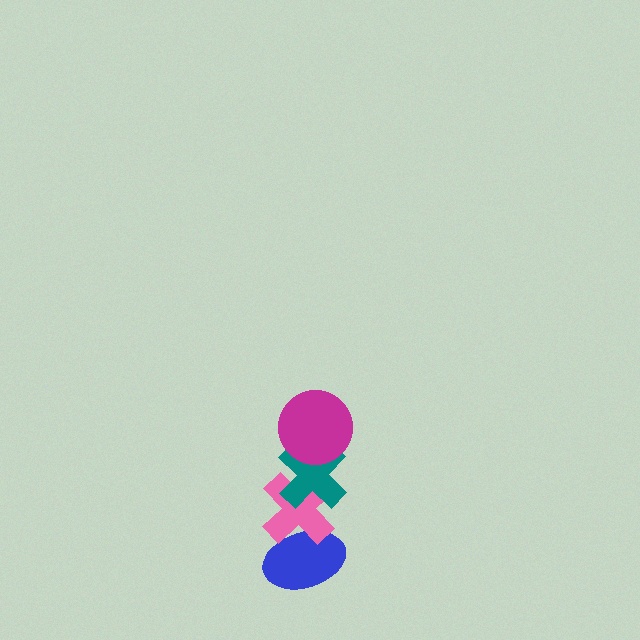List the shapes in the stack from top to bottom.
From top to bottom: the magenta circle, the teal cross, the pink cross, the blue ellipse.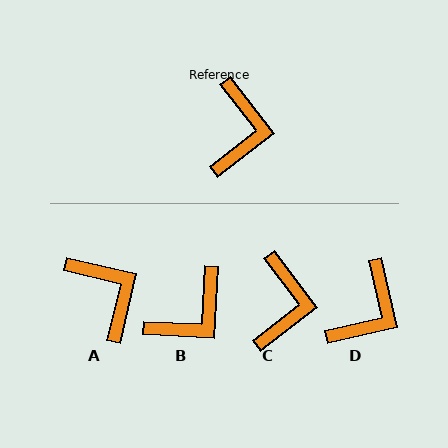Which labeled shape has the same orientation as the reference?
C.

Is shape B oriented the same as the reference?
No, it is off by about 40 degrees.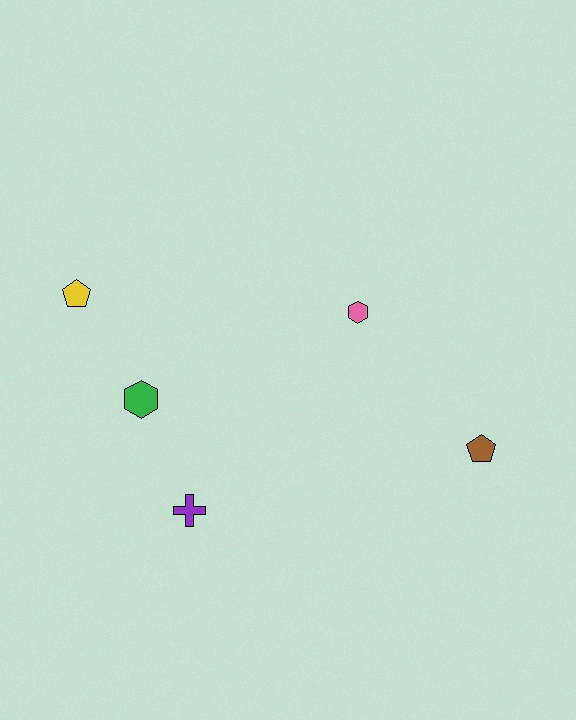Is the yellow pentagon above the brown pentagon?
Yes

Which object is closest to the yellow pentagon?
The green hexagon is closest to the yellow pentagon.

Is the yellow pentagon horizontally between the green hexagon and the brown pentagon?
No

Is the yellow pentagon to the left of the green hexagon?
Yes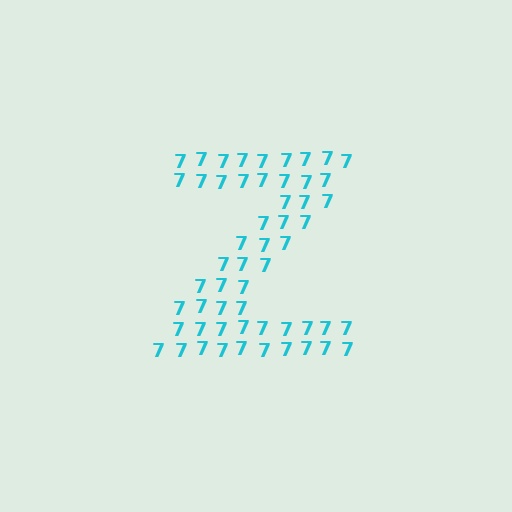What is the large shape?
The large shape is the letter Z.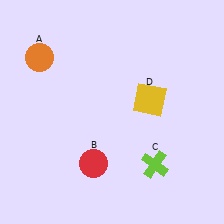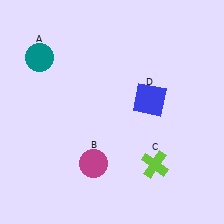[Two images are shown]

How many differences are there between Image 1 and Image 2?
There are 3 differences between the two images.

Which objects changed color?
A changed from orange to teal. B changed from red to magenta. D changed from yellow to blue.